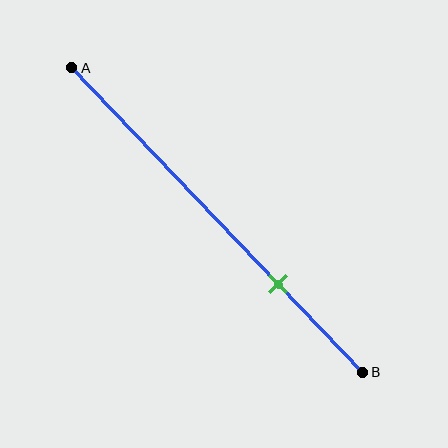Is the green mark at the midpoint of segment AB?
No, the mark is at about 70% from A, not at the 50% midpoint.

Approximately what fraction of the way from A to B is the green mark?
The green mark is approximately 70% of the way from A to B.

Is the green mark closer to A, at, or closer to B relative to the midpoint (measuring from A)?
The green mark is closer to point B than the midpoint of segment AB.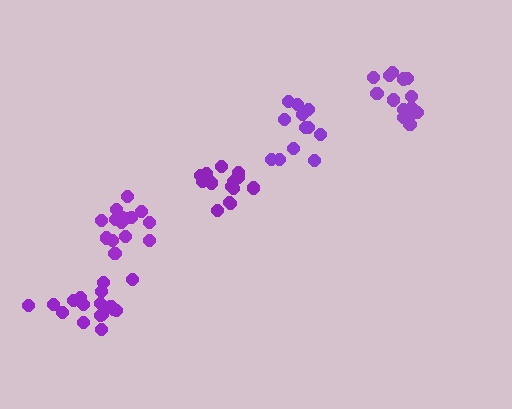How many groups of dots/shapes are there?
There are 5 groups.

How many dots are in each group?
Group 1: 17 dots, Group 2: 16 dots, Group 3: 12 dots, Group 4: 16 dots, Group 5: 15 dots (76 total).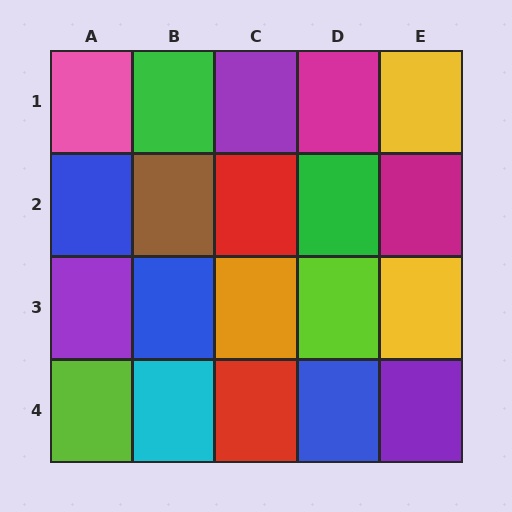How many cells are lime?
2 cells are lime.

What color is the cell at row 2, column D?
Green.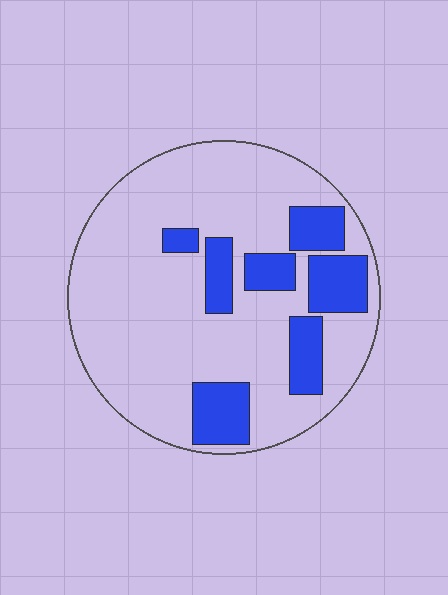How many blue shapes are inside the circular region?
7.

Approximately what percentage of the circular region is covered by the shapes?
Approximately 20%.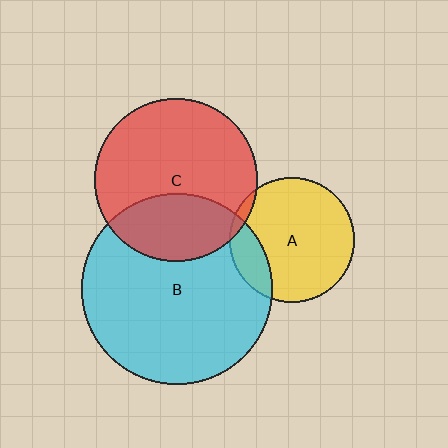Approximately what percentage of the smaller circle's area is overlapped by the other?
Approximately 30%.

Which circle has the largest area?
Circle B (cyan).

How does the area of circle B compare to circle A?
Approximately 2.3 times.